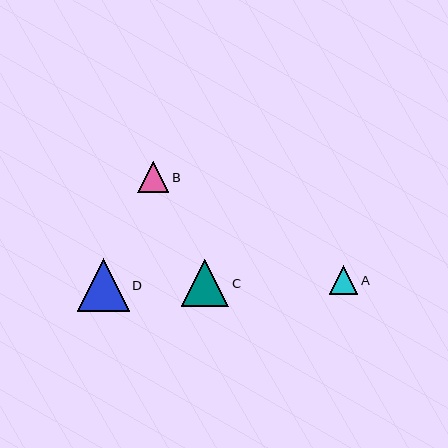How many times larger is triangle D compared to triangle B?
Triangle D is approximately 1.7 times the size of triangle B.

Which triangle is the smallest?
Triangle A is the smallest with a size of approximately 28 pixels.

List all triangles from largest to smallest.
From largest to smallest: D, C, B, A.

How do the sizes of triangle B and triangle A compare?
Triangle B and triangle A are approximately the same size.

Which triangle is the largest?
Triangle D is the largest with a size of approximately 52 pixels.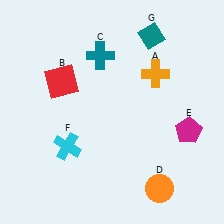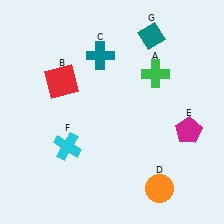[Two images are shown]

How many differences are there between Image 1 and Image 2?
There is 1 difference between the two images.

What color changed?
The cross (A) changed from orange in Image 1 to green in Image 2.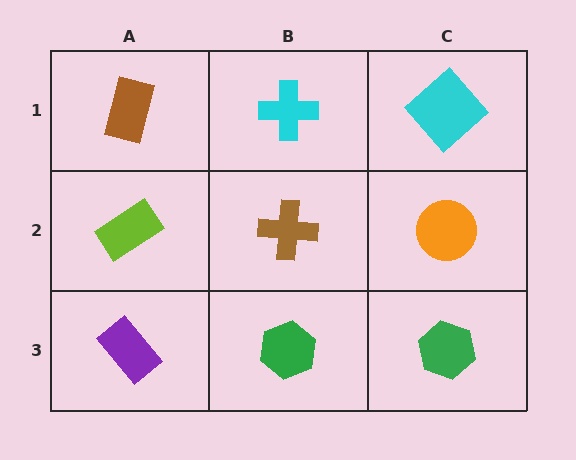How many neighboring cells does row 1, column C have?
2.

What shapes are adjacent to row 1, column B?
A brown cross (row 2, column B), a brown rectangle (row 1, column A), a cyan diamond (row 1, column C).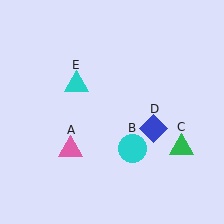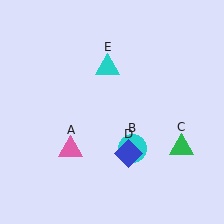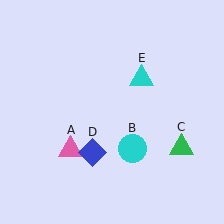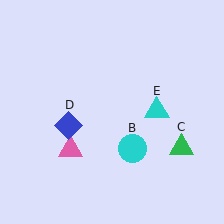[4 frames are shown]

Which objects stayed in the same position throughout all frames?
Pink triangle (object A) and cyan circle (object B) and green triangle (object C) remained stationary.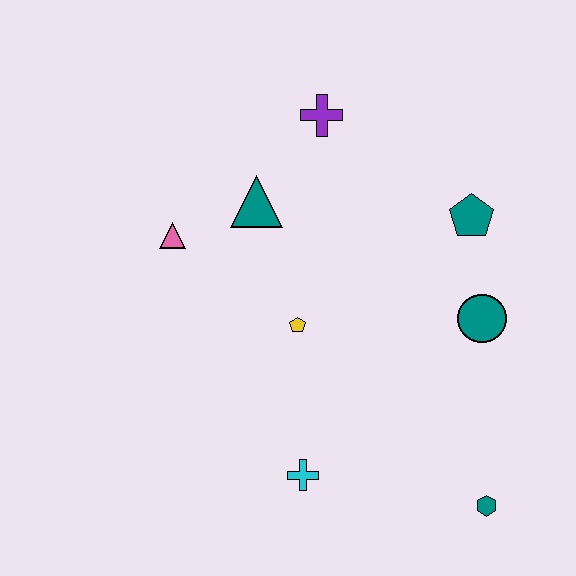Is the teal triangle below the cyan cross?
No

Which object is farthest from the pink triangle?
The teal hexagon is farthest from the pink triangle.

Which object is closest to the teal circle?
The teal pentagon is closest to the teal circle.